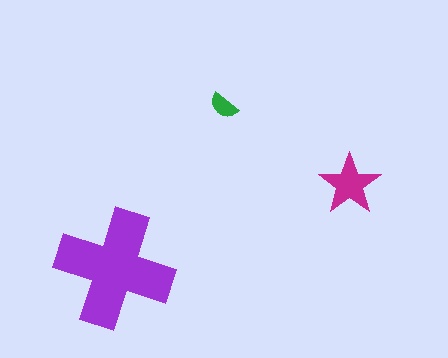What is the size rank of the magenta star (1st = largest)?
2nd.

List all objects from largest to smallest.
The purple cross, the magenta star, the green semicircle.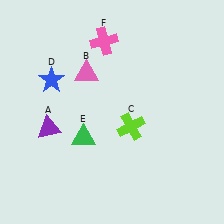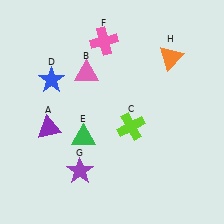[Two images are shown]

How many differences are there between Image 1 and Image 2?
There are 2 differences between the two images.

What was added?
A purple star (G), an orange triangle (H) were added in Image 2.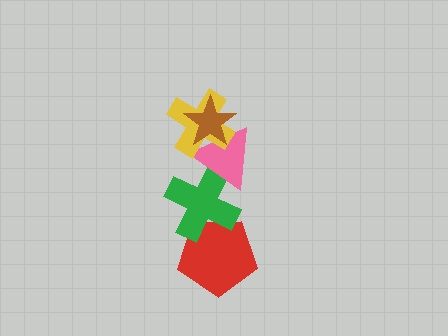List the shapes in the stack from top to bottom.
From top to bottom: the brown star, the yellow cross, the pink triangle, the green cross, the red pentagon.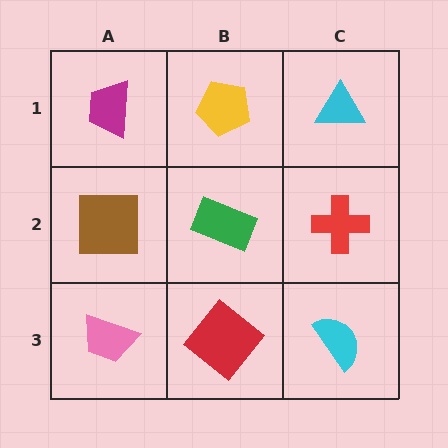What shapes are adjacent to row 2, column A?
A magenta trapezoid (row 1, column A), a pink trapezoid (row 3, column A), a green rectangle (row 2, column B).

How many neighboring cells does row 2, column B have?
4.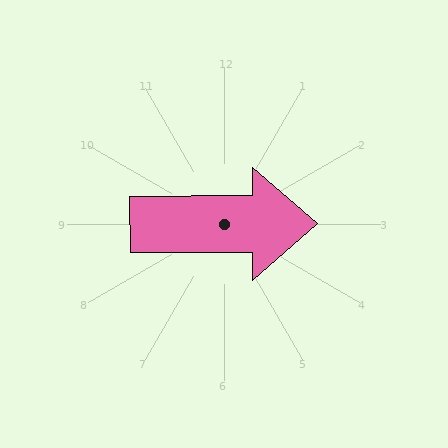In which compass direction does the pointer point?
East.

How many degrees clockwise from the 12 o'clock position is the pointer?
Approximately 90 degrees.